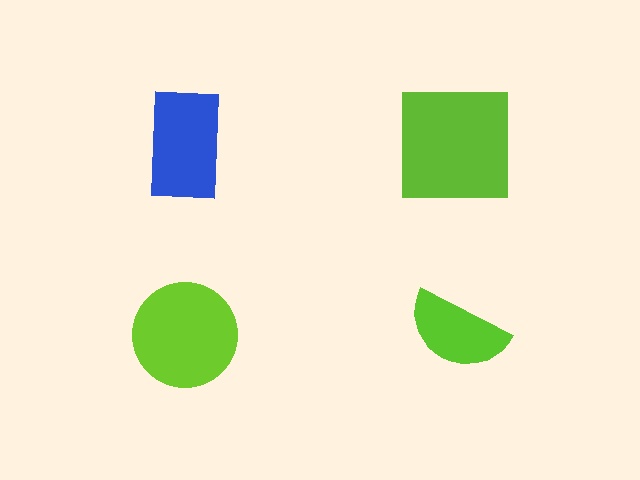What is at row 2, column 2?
A lime semicircle.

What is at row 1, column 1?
A blue rectangle.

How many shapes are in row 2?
2 shapes.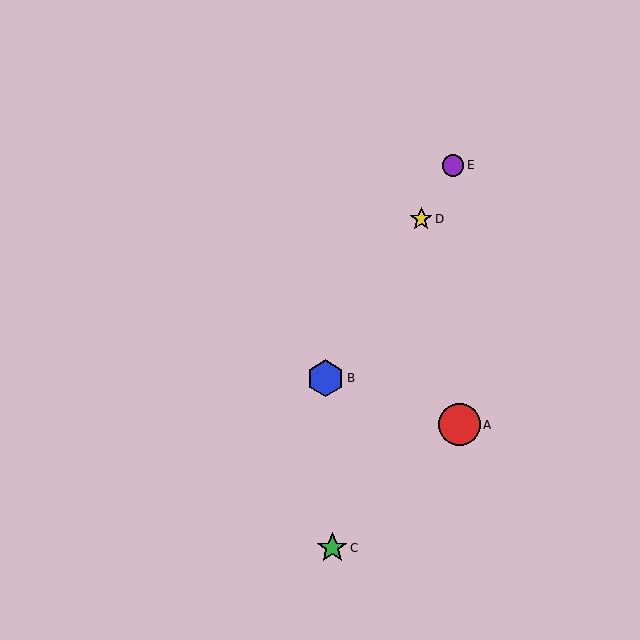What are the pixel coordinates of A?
Object A is at (459, 425).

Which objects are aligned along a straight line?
Objects B, D, E are aligned along a straight line.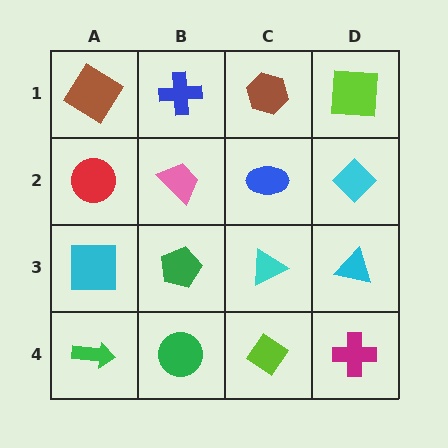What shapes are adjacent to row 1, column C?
A blue ellipse (row 2, column C), a blue cross (row 1, column B), a lime square (row 1, column D).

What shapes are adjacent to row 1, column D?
A cyan diamond (row 2, column D), a brown hexagon (row 1, column C).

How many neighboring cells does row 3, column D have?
3.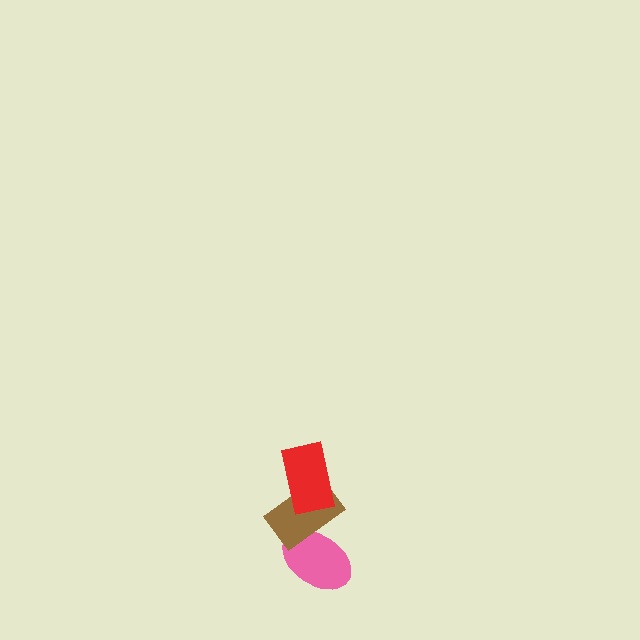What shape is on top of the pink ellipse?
The brown rectangle is on top of the pink ellipse.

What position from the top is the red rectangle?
The red rectangle is 1st from the top.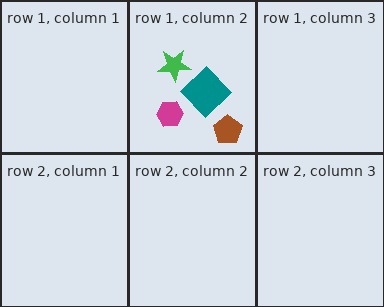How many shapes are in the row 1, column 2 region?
4.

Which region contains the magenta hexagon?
The row 1, column 2 region.